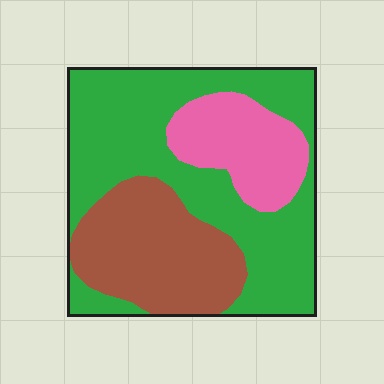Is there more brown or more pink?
Brown.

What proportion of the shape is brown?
Brown takes up about one quarter (1/4) of the shape.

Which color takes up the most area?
Green, at roughly 55%.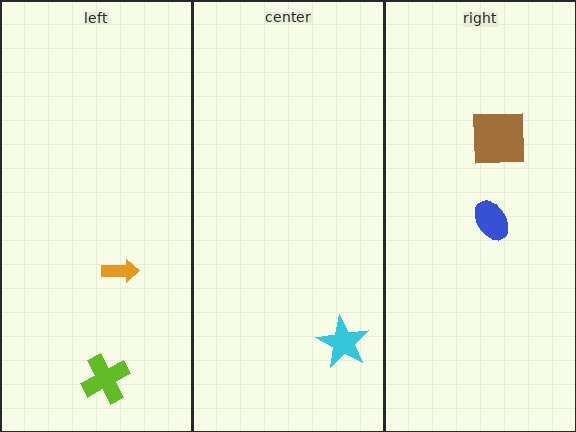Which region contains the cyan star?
The center region.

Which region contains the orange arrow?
The left region.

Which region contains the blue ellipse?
The right region.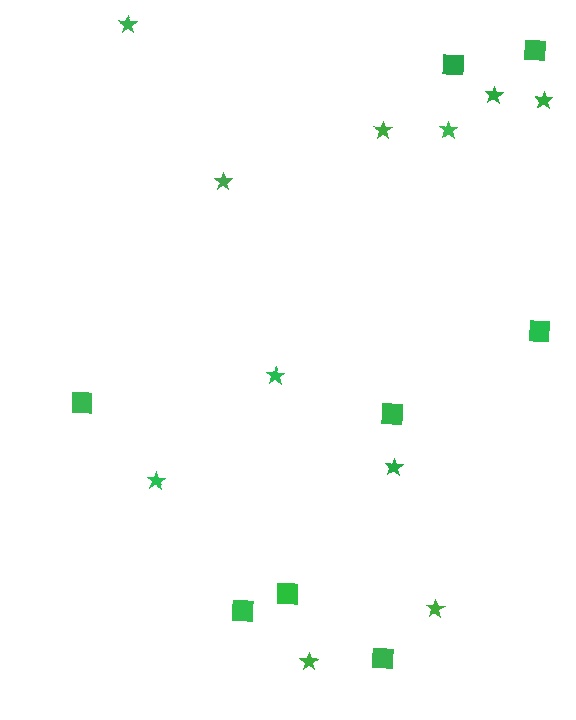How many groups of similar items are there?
There are 2 groups: one group of squares (8) and one group of stars (11).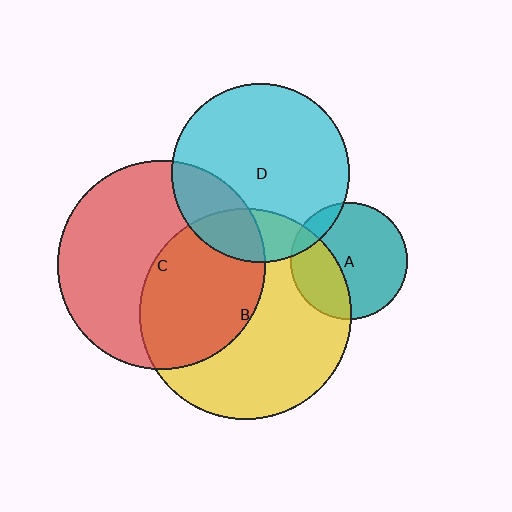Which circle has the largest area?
Circle B (yellow).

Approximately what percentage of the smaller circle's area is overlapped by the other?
Approximately 35%.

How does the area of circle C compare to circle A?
Approximately 3.2 times.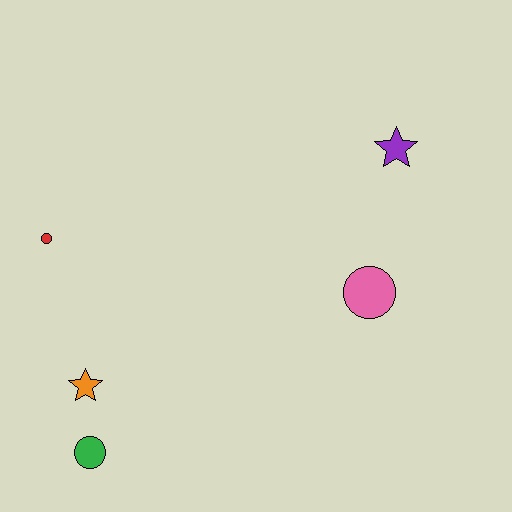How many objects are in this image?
There are 5 objects.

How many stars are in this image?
There are 2 stars.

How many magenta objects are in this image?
There are no magenta objects.